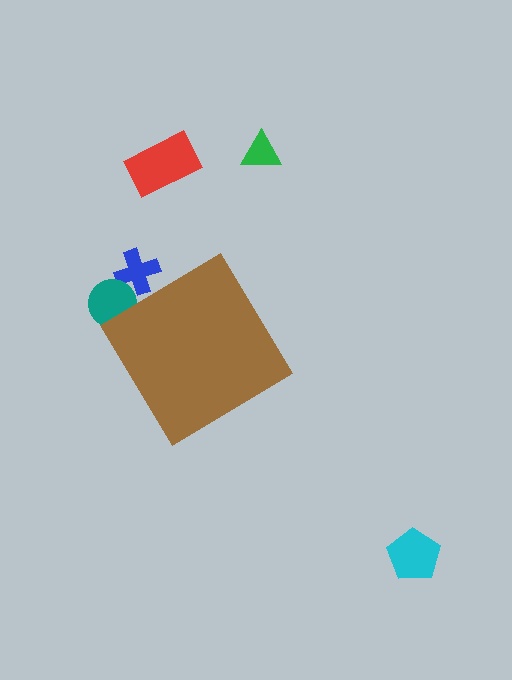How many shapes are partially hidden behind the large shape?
2 shapes are partially hidden.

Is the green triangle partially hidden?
No, the green triangle is fully visible.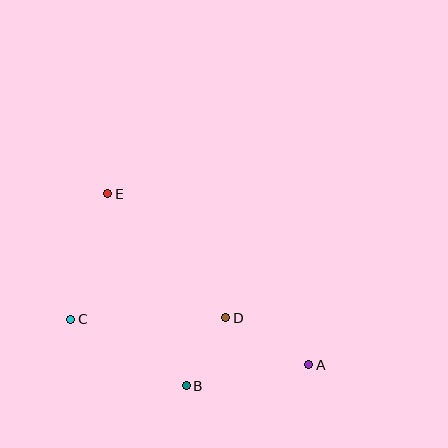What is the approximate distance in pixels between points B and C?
The distance between B and C is approximately 133 pixels.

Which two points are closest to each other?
Points B and D are closest to each other.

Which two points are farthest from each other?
Points A and E are farthest from each other.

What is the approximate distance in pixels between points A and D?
The distance between A and D is approximately 95 pixels.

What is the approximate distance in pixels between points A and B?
The distance between A and B is approximately 124 pixels.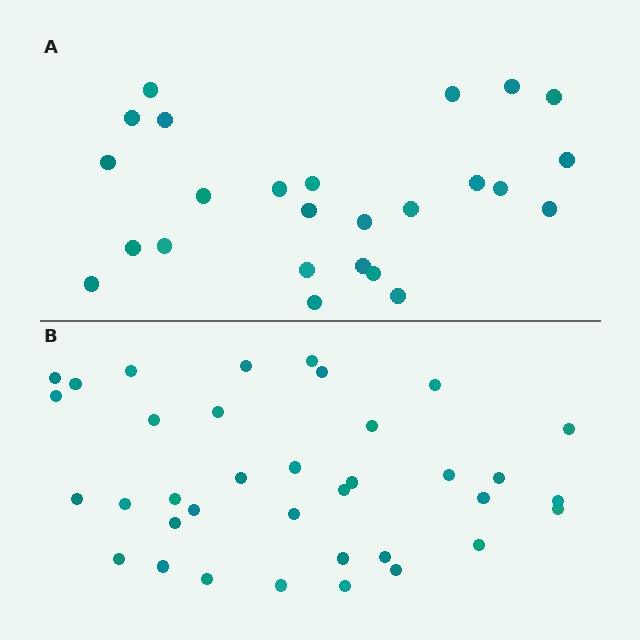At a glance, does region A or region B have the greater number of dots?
Region B (the bottom region) has more dots.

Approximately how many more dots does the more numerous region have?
Region B has roughly 12 or so more dots than region A.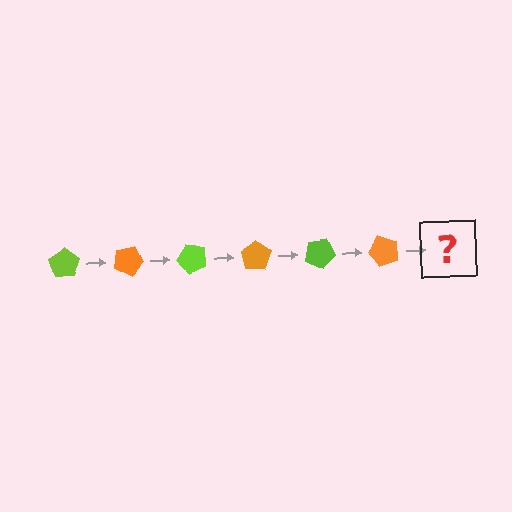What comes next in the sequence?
The next element should be a lime pentagon, rotated 150 degrees from the start.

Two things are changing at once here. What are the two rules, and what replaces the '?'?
The two rules are that it rotates 25 degrees each step and the color cycles through lime and orange. The '?' should be a lime pentagon, rotated 150 degrees from the start.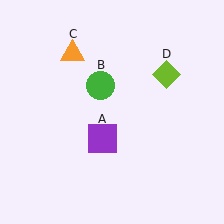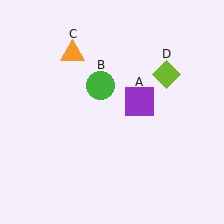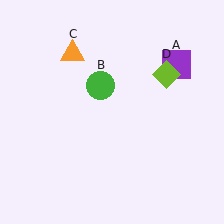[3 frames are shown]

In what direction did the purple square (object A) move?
The purple square (object A) moved up and to the right.